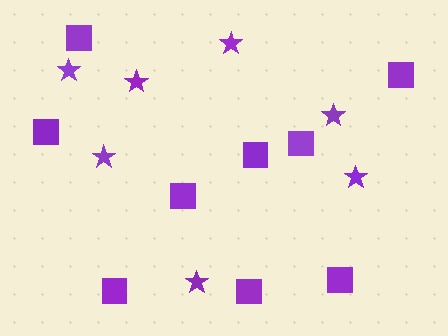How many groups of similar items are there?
There are 2 groups: one group of squares (9) and one group of stars (7).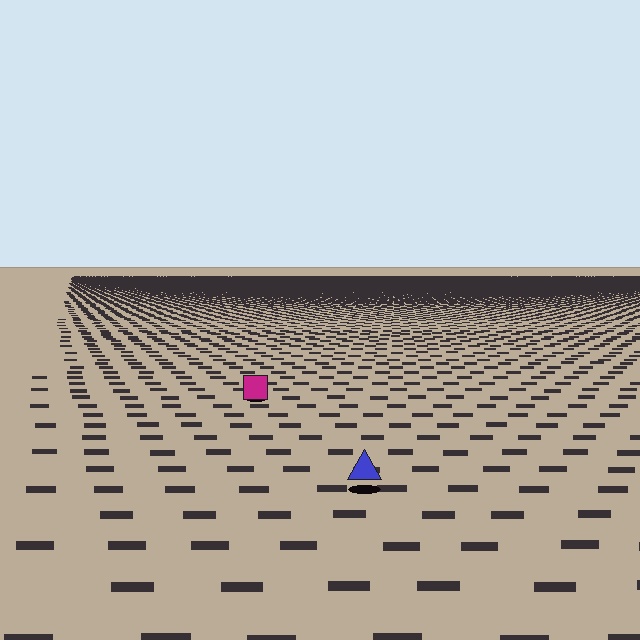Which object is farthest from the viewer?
The magenta square is farthest from the viewer. It appears smaller and the ground texture around it is denser.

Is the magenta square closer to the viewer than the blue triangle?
No. The blue triangle is closer — you can tell from the texture gradient: the ground texture is coarser near it.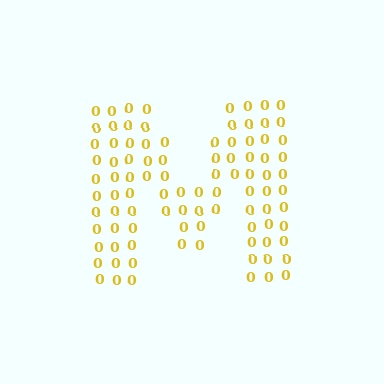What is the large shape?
The large shape is the letter M.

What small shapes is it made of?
It is made of small digit 0's.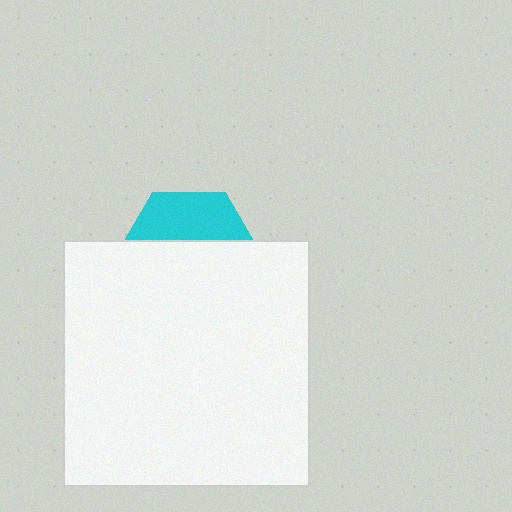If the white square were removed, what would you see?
You would see the complete cyan hexagon.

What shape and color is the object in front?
The object in front is a white square.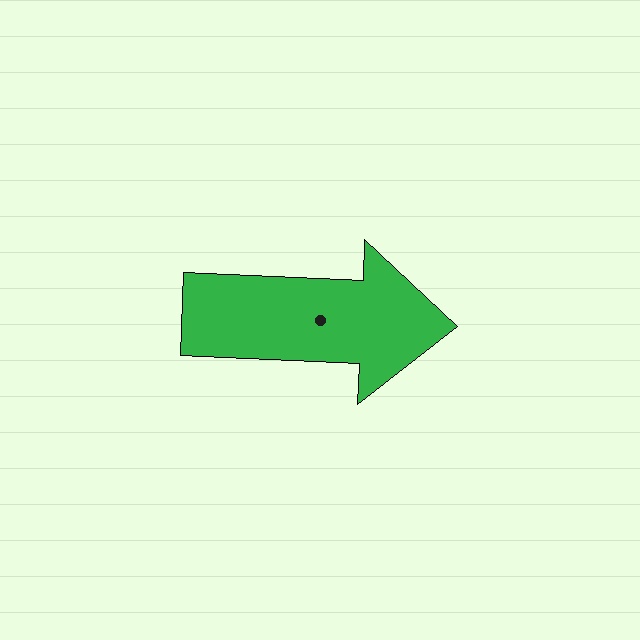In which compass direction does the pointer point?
East.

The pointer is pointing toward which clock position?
Roughly 3 o'clock.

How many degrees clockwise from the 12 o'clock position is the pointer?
Approximately 93 degrees.